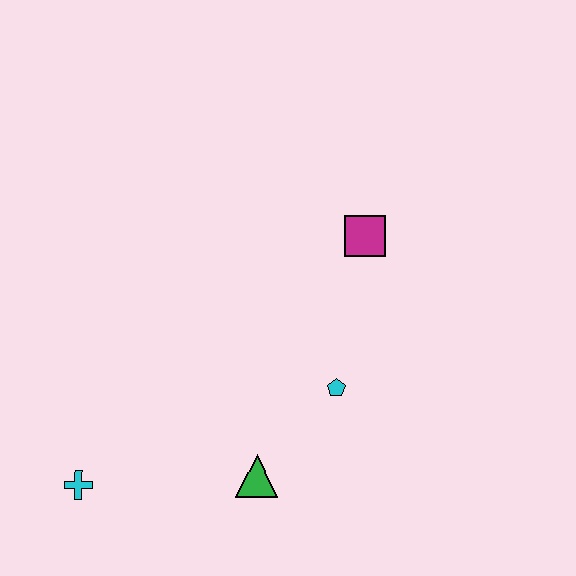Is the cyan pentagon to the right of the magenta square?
No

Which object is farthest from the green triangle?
The magenta square is farthest from the green triangle.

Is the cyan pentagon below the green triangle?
No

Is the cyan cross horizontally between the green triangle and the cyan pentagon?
No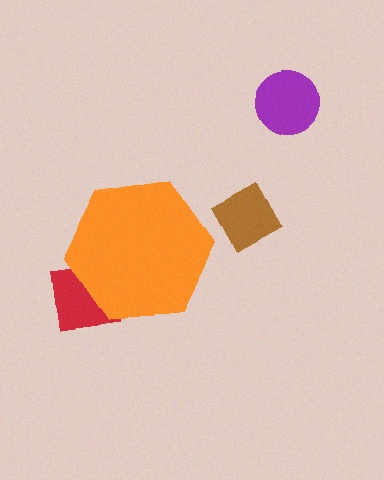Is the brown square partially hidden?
No, the brown square is fully visible.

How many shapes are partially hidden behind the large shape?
1 shape is partially hidden.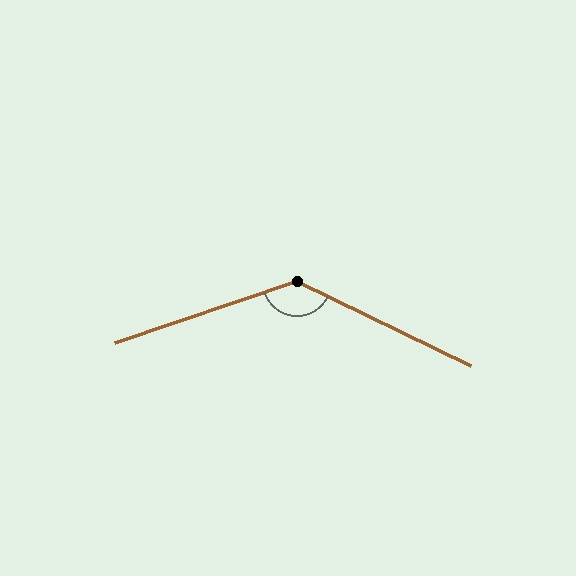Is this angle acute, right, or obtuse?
It is obtuse.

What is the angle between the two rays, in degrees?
Approximately 136 degrees.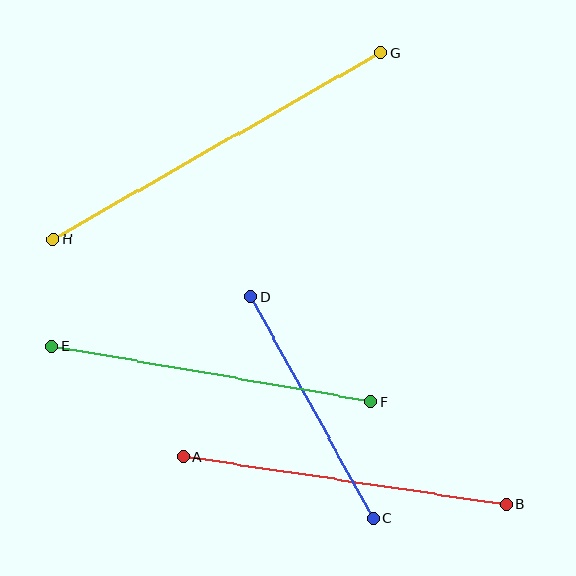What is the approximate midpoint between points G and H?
The midpoint is at approximately (217, 146) pixels.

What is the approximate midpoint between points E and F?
The midpoint is at approximately (211, 374) pixels.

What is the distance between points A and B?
The distance is approximately 326 pixels.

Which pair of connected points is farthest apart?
Points G and H are farthest apart.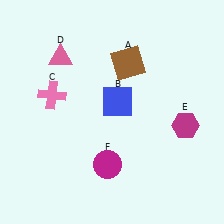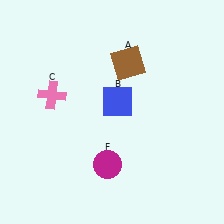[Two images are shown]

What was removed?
The pink triangle (D), the magenta hexagon (E) were removed in Image 2.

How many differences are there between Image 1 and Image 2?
There are 2 differences between the two images.